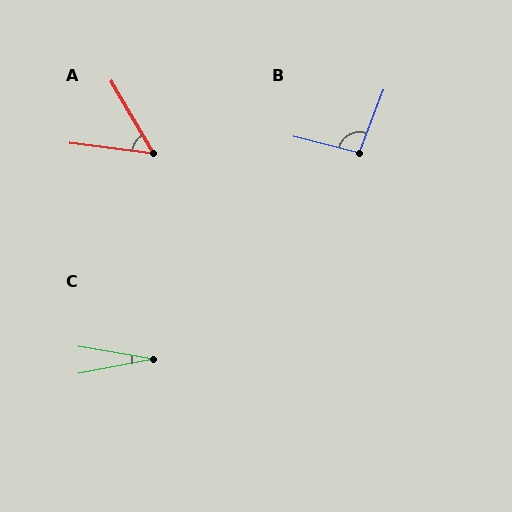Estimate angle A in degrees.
Approximately 52 degrees.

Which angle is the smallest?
C, at approximately 21 degrees.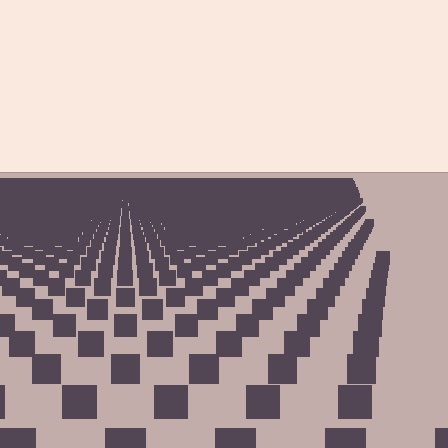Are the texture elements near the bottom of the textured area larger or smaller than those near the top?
Larger. Near the bottom, elements are closer to the viewer and appear at a bigger on-screen size.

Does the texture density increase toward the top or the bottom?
Density increases toward the top.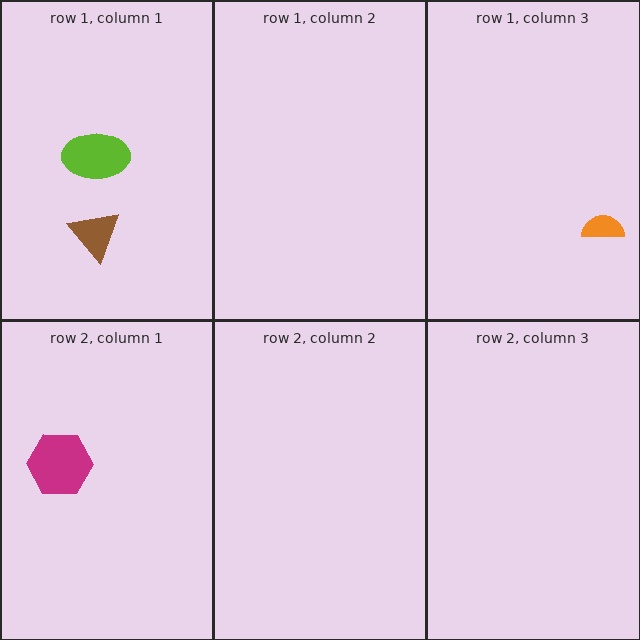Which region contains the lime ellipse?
The row 1, column 1 region.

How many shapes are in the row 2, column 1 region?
1.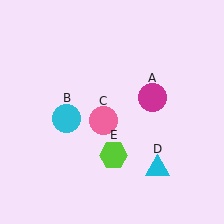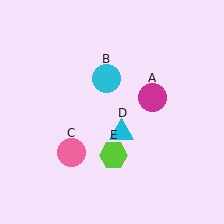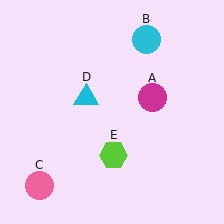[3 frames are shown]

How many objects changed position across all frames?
3 objects changed position: cyan circle (object B), pink circle (object C), cyan triangle (object D).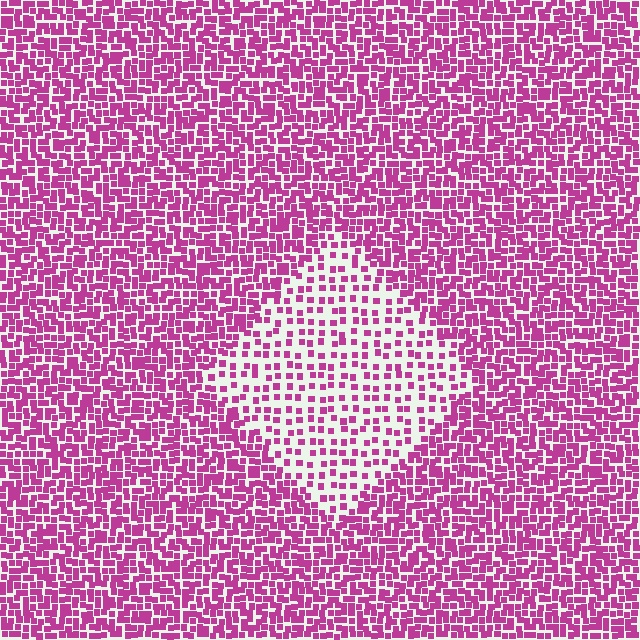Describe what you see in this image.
The image contains small magenta elements arranged at two different densities. A diamond-shaped region is visible where the elements are less densely packed than the surrounding area.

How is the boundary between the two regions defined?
The boundary is defined by a change in element density (approximately 2.3x ratio). All elements are the same color, size, and shape.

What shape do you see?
I see a diamond.